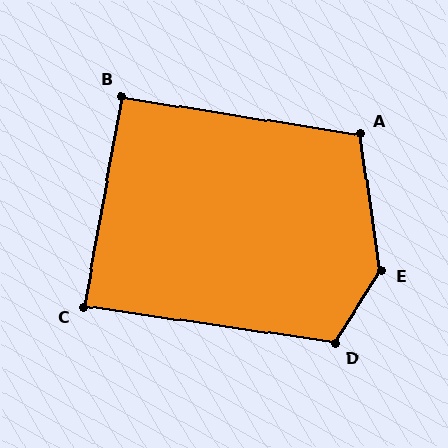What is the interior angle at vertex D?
Approximately 113 degrees (obtuse).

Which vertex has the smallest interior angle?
C, at approximately 88 degrees.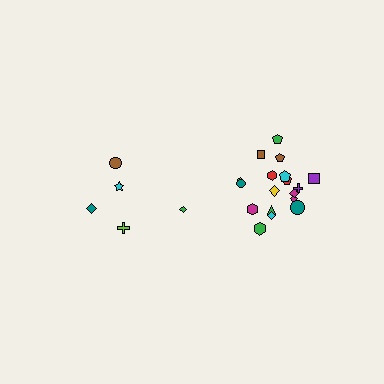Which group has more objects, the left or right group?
The right group.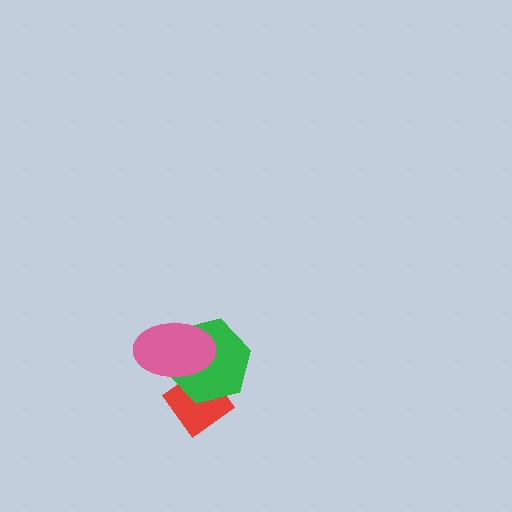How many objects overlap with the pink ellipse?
2 objects overlap with the pink ellipse.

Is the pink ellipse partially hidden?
No, no other shape covers it.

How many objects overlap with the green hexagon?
2 objects overlap with the green hexagon.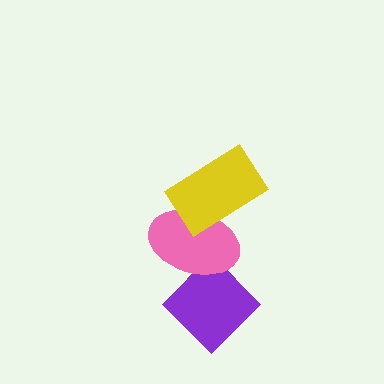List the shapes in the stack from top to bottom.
From top to bottom: the yellow rectangle, the pink ellipse, the purple diamond.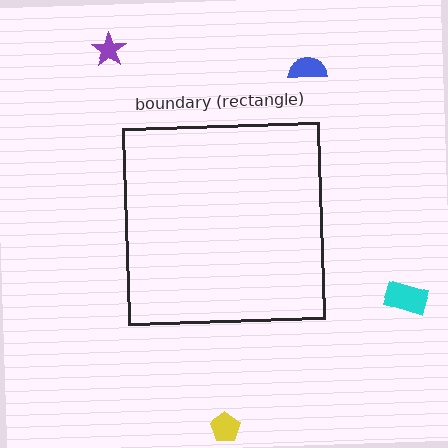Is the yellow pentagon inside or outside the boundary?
Outside.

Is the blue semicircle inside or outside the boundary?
Outside.